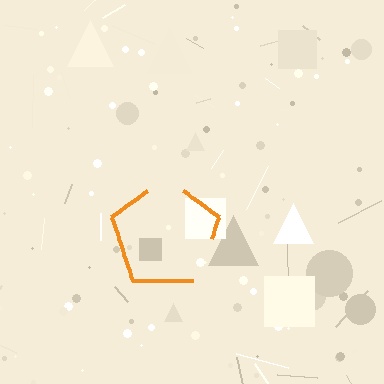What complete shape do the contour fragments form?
The contour fragments form a pentagon.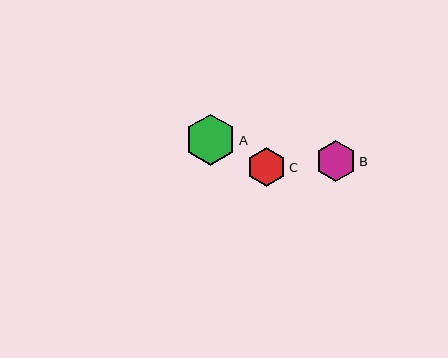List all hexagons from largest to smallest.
From largest to smallest: A, B, C.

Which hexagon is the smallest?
Hexagon C is the smallest with a size of approximately 39 pixels.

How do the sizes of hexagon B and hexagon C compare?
Hexagon B and hexagon C are approximately the same size.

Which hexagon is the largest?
Hexagon A is the largest with a size of approximately 51 pixels.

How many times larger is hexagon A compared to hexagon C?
Hexagon A is approximately 1.3 times the size of hexagon C.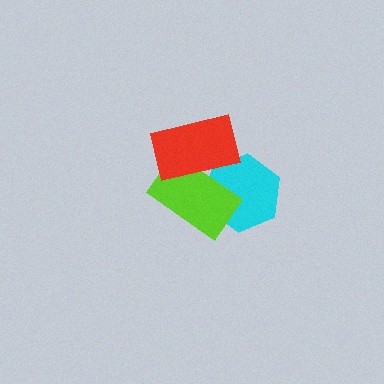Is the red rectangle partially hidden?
No, no other shape covers it.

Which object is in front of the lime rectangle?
The red rectangle is in front of the lime rectangle.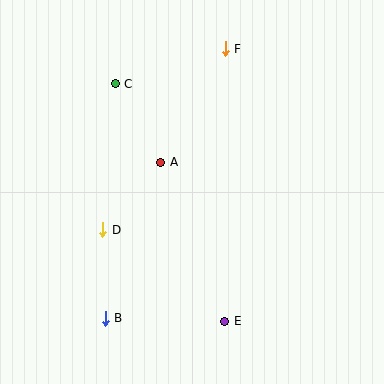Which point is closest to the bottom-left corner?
Point B is closest to the bottom-left corner.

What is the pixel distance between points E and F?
The distance between E and F is 272 pixels.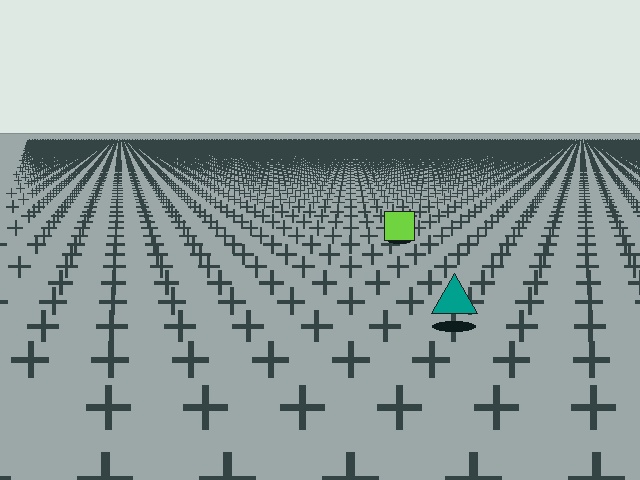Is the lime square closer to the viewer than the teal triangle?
No. The teal triangle is closer — you can tell from the texture gradient: the ground texture is coarser near it.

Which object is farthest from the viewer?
The lime square is farthest from the viewer. It appears smaller and the ground texture around it is denser.